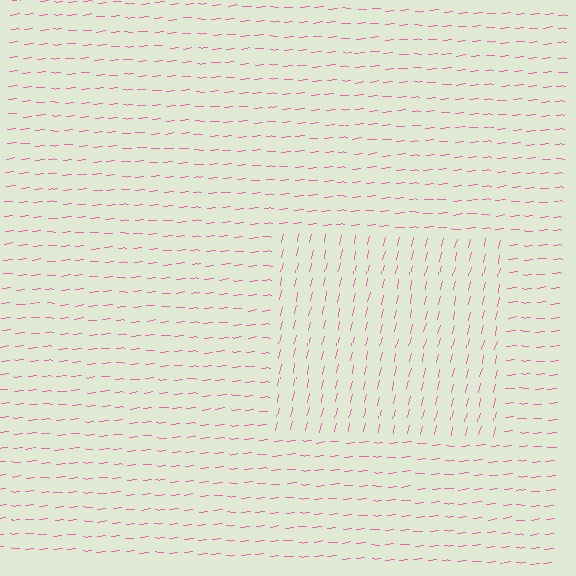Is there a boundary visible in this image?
Yes, there is a texture boundary formed by a change in line orientation.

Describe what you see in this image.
The image is filled with small pink line segments. A rectangle region in the image has lines oriented differently from the surrounding lines, creating a visible texture boundary.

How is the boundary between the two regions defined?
The boundary is defined purely by a change in line orientation (approximately 72 degrees difference). All lines are the same color and thickness.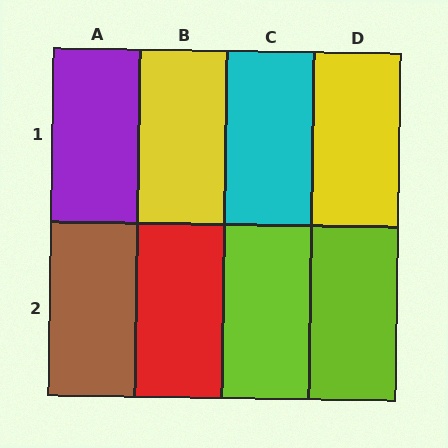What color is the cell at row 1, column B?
Yellow.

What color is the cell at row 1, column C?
Cyan.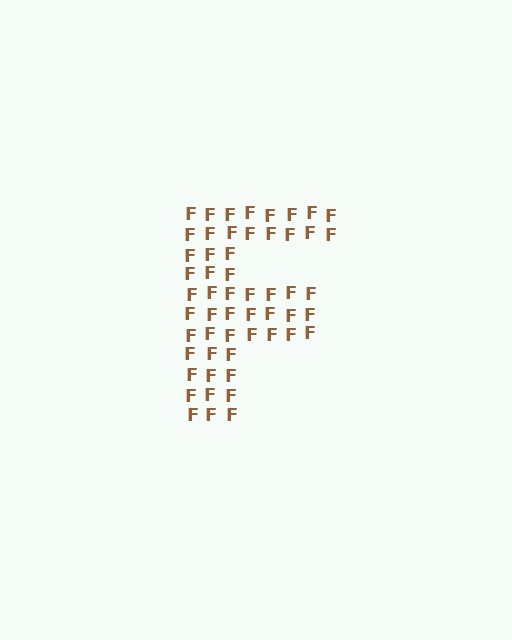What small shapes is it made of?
It is made of small letter F's.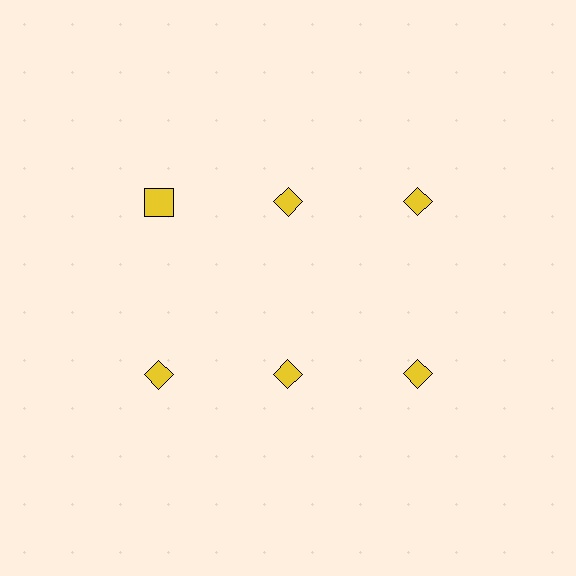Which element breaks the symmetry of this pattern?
The yellow square in the top row, leftmost column breaks the symmetry. All other shapes are yellow diamonds.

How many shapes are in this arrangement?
There are 6 shapes arranged in a grid pattern.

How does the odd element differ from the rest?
It has a different shape: square instead of diamond.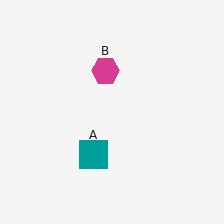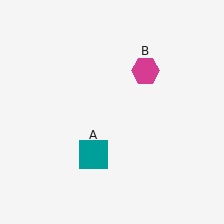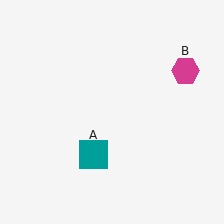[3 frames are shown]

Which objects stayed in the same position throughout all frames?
Teal square (object A) remained stationary.